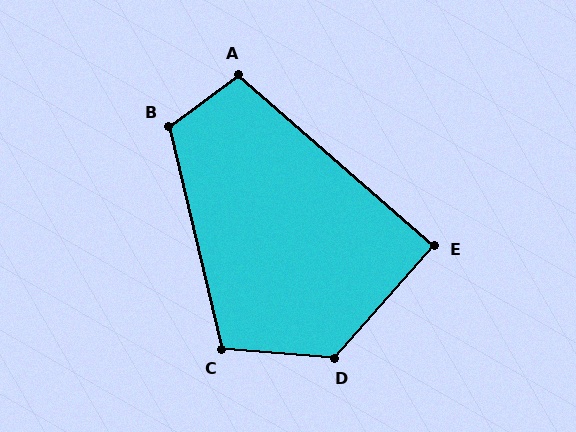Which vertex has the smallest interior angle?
E, at approximately 89 degrees.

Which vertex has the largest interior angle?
D, at approximately 127 degrees.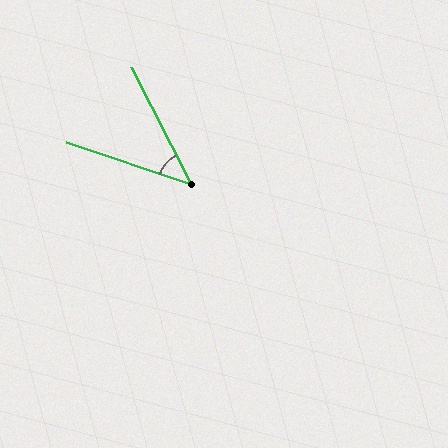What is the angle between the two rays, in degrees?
Approximately 44 degrees.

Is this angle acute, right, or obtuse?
It is acute.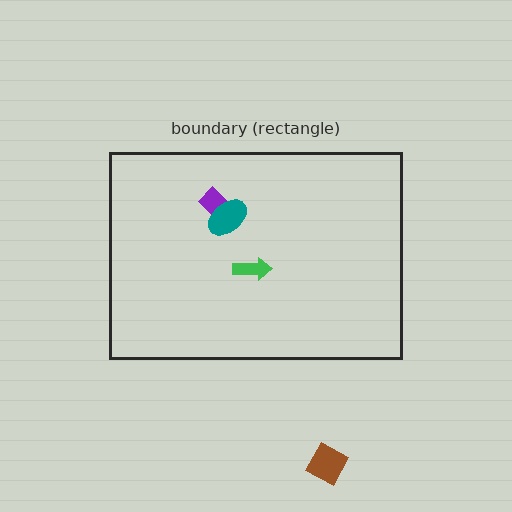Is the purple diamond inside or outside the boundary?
Inside.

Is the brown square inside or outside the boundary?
Outside.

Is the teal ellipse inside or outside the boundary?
Inside.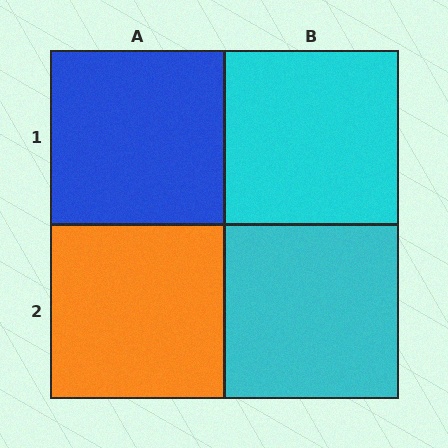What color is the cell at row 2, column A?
Orange.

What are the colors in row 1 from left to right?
Blue, cyan.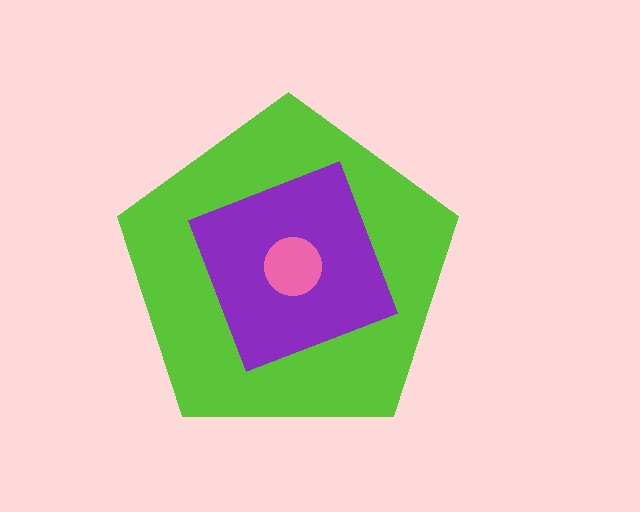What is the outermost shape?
The lime pentagon.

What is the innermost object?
The pink circle.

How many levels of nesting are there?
3.